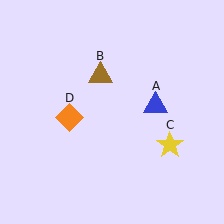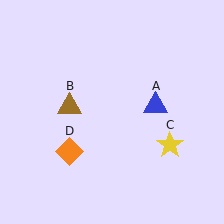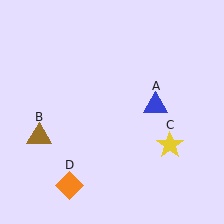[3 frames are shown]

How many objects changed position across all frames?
2 objects changed position: brown triangle (object B), orange diamond (object D).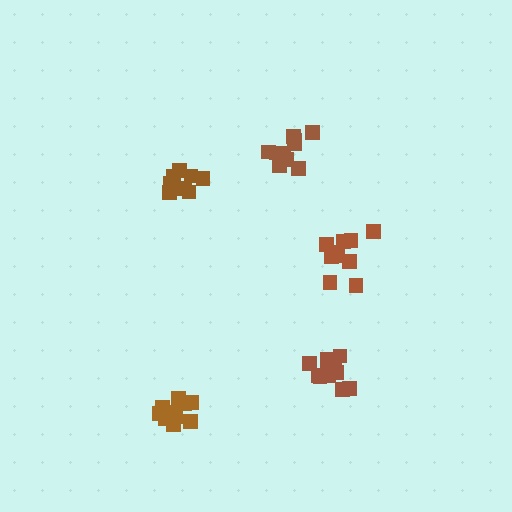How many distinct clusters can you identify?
There are 5 distinct clusters.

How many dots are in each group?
Group 1: 9 dots, Group 2: 12 dots, Group 3: 11 dots, Group 4: 10 dots, Group 5: 11 dots (53 total).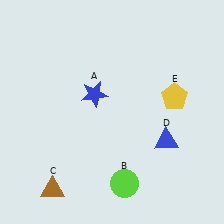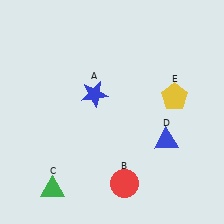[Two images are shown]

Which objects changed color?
B changed from lime to red. C changed from brown to green.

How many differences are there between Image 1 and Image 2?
There are 2 differences between the two images.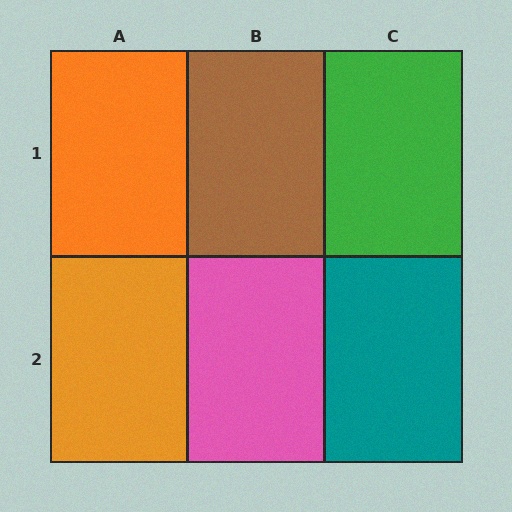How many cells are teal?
1 cell is teal.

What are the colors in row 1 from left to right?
Orange, brown, green.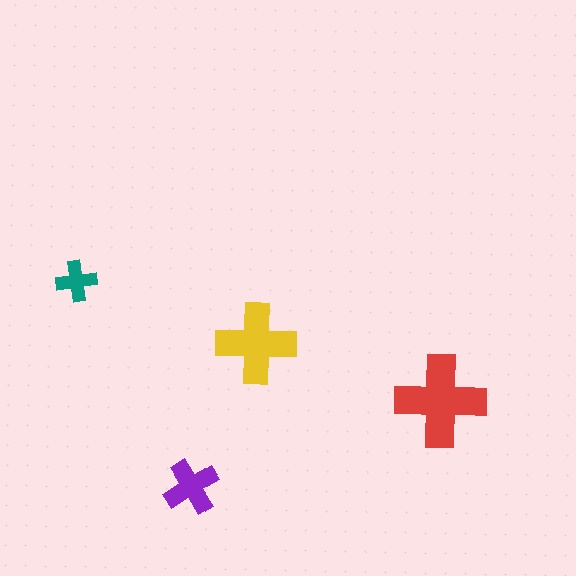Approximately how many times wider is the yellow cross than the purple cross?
About 1.5 times wider.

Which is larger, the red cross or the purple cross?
The red one.